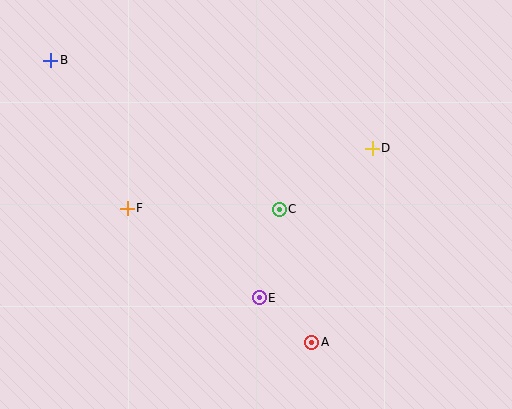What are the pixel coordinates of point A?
Point A is at (312, 342).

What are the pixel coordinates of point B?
Point B is at (51, 60).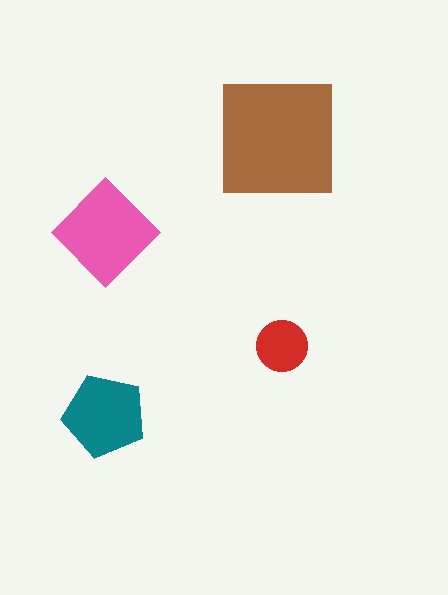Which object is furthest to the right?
The red circle is rightmost.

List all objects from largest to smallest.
The brown square, the pink diamond, the teal pentagon, the red circle.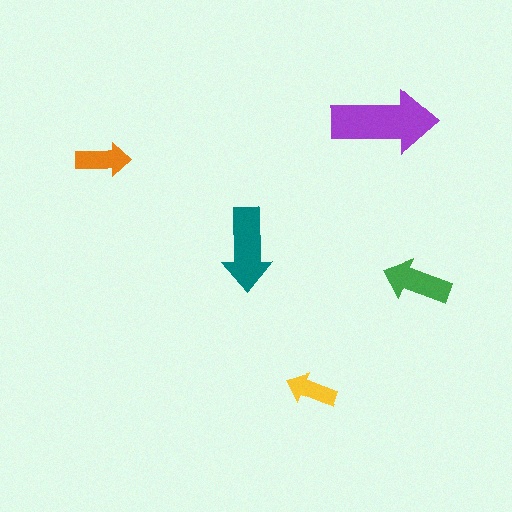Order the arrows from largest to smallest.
the purple one, the teal one, the green one, the orange one, the yellow one.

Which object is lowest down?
The yellow arrow is bottommost.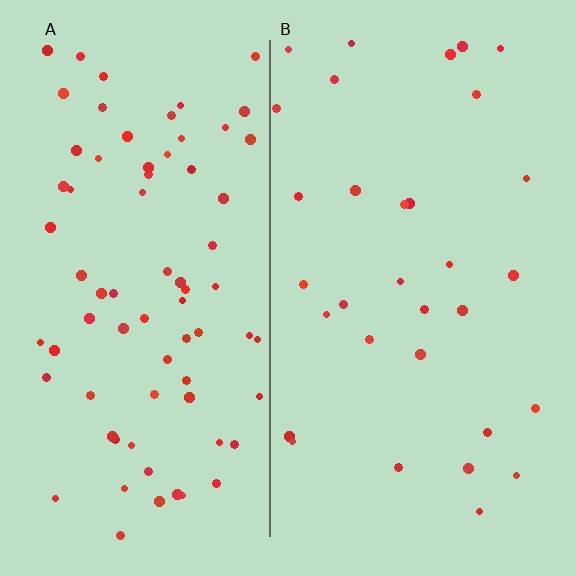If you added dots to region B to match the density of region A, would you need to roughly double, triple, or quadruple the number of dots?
Approximately double.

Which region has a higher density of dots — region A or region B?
A (the left).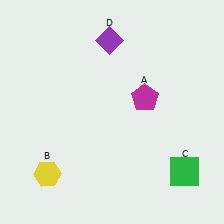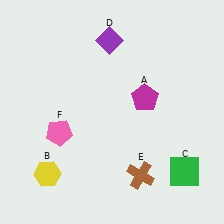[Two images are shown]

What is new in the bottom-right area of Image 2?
A brown cross (E) was added in the bottom-right area of Image 2.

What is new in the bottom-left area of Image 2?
A pink pentagon (F) was added in the bottom-left area of Image 2.